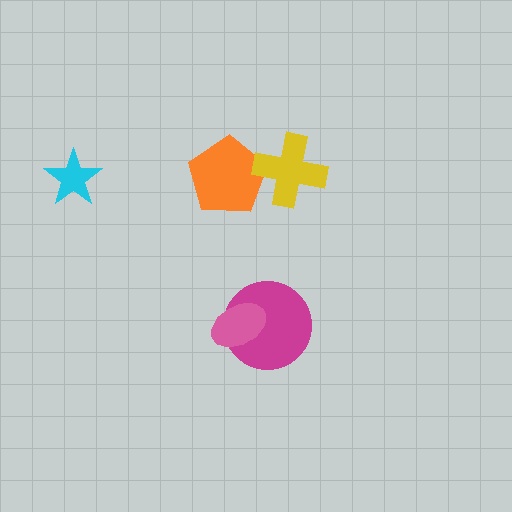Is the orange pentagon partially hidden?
Yes, it is partially covered by another shape.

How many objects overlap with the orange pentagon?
1 object overlaps with the orange pentagon.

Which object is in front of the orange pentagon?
The yellow cross is in front of the orange pentagon.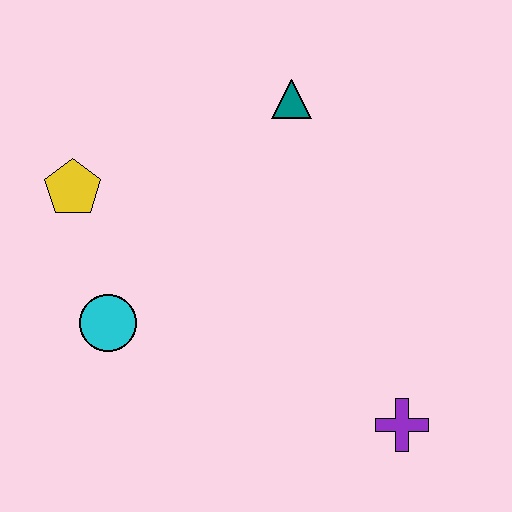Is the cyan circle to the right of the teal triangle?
No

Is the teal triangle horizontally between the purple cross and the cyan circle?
Yes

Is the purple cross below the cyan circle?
Yes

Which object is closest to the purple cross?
The cyan circle is closest to the purple cross.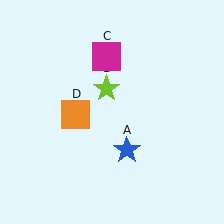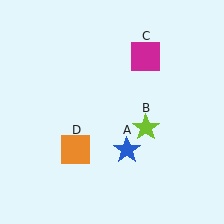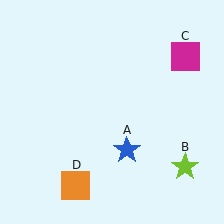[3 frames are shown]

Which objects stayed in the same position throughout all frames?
Blue star (object A) remained stationary.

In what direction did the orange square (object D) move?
The orange square (object D) moved down.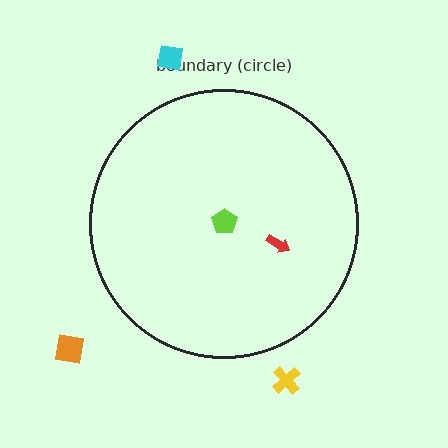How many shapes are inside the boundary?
2 inside, 3 outside.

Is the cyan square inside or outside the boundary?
Outside.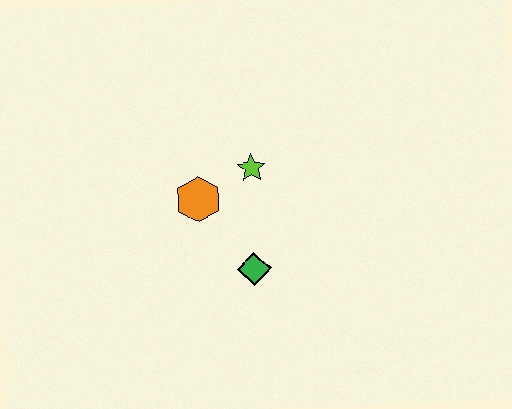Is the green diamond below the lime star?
Yes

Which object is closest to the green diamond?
The orange hexagon is closest to the green diamond.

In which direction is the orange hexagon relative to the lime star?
The orange hexagon is to the left of the lime star.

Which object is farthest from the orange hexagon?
The green diamond is farthest from the orange hexagon.